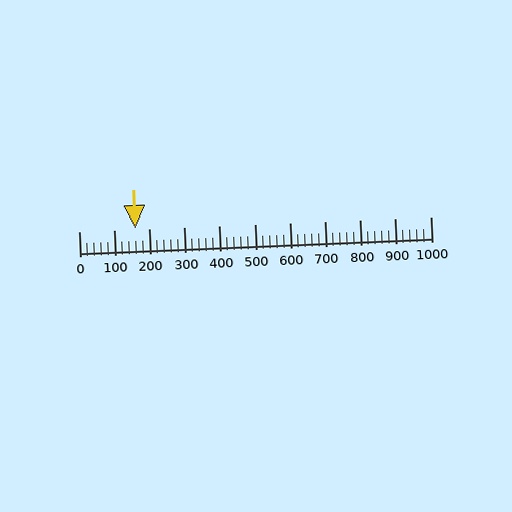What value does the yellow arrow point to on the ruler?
The yellow arrow points to approximately 160.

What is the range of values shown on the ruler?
The ruler shows values from 0 to 1000.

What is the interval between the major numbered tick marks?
The major tick marks are spaced 100 units apart.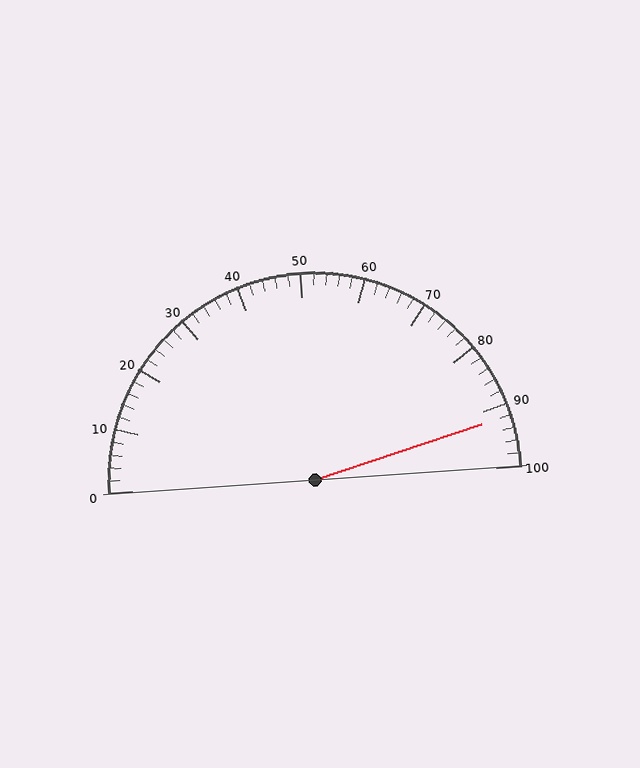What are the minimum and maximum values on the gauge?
The gauge ranges from 0 to 100.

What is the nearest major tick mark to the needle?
The nearest major tick mark is 90.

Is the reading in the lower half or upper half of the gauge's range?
The reading is in the upper half of the range (0 to 100).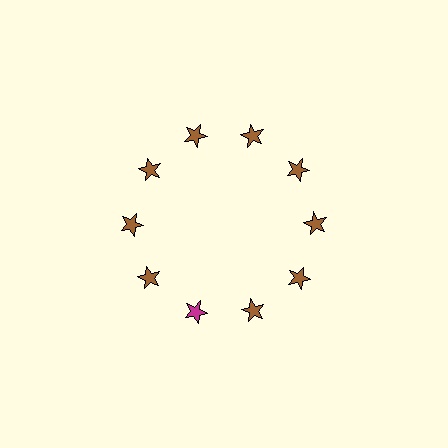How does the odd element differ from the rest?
It has a different color: magenta instead of brown.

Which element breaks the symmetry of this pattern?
The magenta star at roughly the 7 o'clock position breaks the symmetry. All other shapes are brown stars.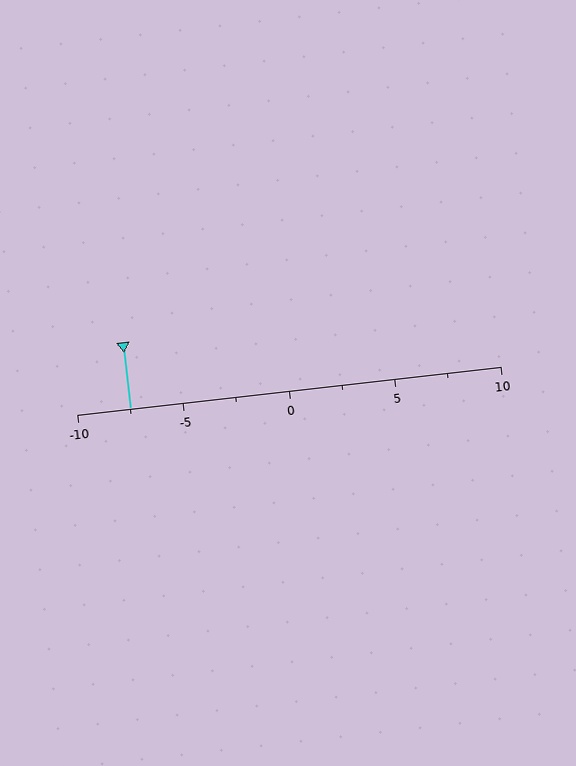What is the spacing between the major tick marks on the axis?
The major ticks are spaced 5 apart.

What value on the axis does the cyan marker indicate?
The marker indicates approximately -7.5.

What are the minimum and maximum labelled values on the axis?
The axis runs from -10 to 10.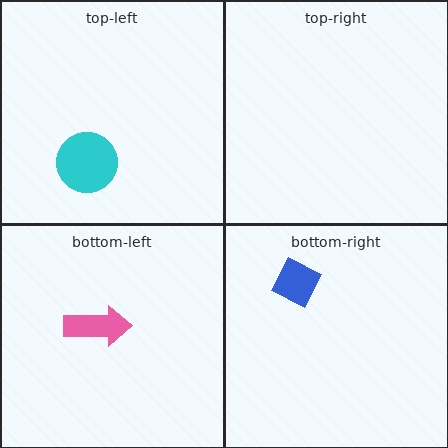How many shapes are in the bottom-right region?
1.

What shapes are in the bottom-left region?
The pink arrow.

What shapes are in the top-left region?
The cyan circle.